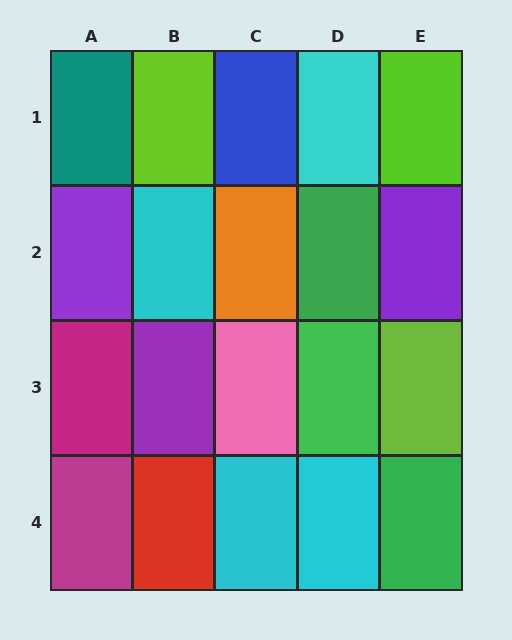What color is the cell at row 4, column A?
Magenta.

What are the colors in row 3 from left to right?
Magenta, purple, pink, green, lime.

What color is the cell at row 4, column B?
Red.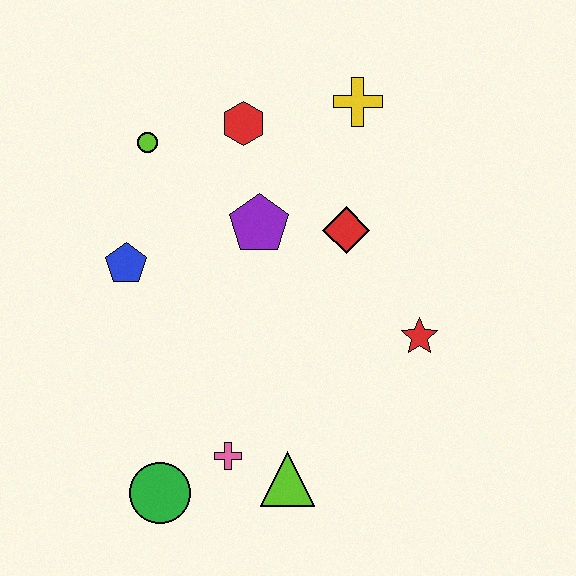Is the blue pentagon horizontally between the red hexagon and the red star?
No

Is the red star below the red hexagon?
Yes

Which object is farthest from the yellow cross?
The green circle is farthest from the yellow cross.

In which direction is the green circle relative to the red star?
The green circle is to the left of the red star.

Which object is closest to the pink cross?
The lime triangle is closest to the pink cross.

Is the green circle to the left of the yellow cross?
Yes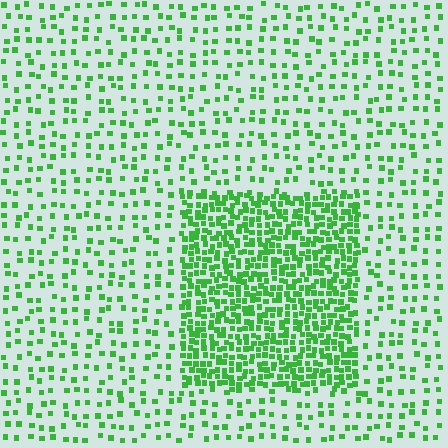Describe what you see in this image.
The image contains small green elements arranged at two different densities. A rectangle-shaped region is visible where the elements are more densely packed than the surrounding area.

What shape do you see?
I see a rectangle.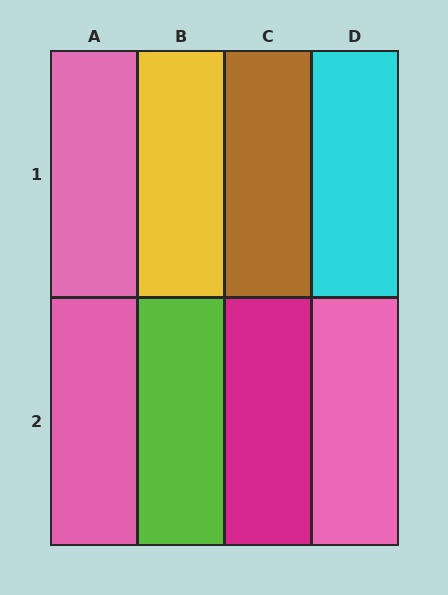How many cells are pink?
3 cells are pink.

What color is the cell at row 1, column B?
Yellow.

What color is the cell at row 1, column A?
Pink.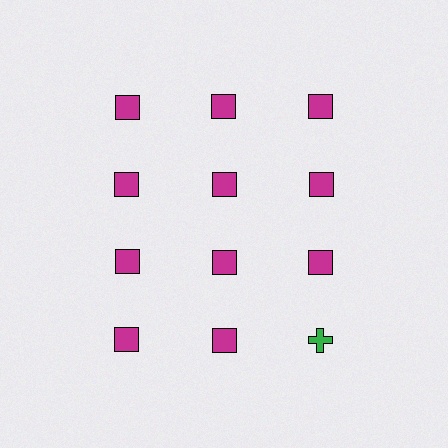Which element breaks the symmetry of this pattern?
The green cross in the fourth row, center column breaks the symmetry. All other shapes are magenta squares.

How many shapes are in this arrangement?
There are 12 shapes arranged in a grid pattern.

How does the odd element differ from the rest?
It differs in both color (green instead of magenta) and shape (cross instead of square).